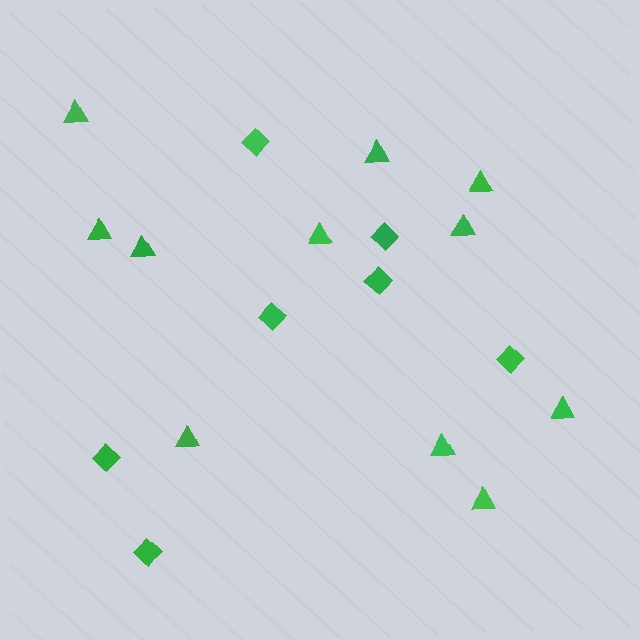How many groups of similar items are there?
There are 2 groups: one group of triangles (11) and one group of diamonds (7).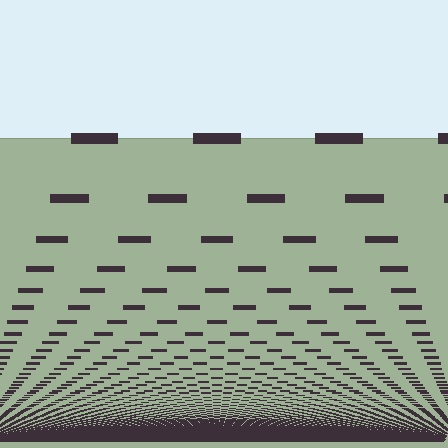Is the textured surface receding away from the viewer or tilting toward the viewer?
The surface appears to tilt toward the viewer. Texture elements get larger and sparser toward the top.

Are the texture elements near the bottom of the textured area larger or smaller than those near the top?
Smaller. The gradient is inverted — elements near the bottom are smaller and denser.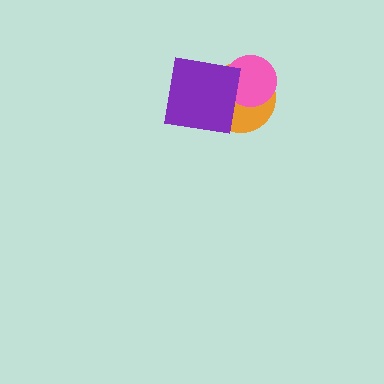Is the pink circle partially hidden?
Yes, it is partially covered by another shape.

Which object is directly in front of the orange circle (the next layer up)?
The pink circle is directly in front of the orange circle.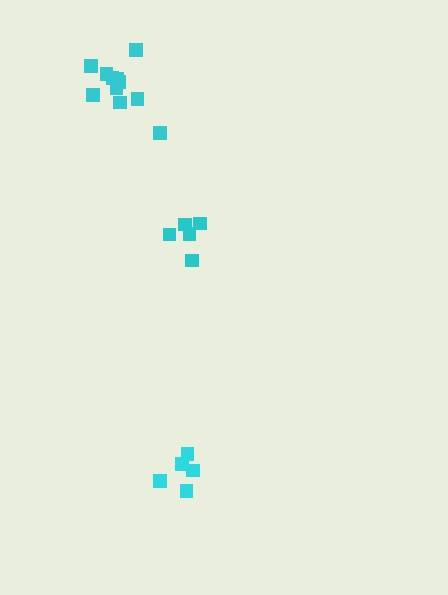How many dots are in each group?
Group 1: 5 dots, Group 2: 11 dots, Group 3: 5 dots (21 total).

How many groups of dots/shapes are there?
There are 3 groups.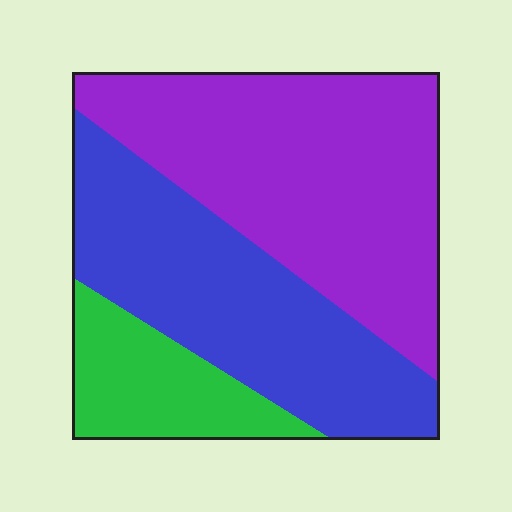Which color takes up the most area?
Purple, at roughly 45%.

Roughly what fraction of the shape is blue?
Blue covers 37% of the shape.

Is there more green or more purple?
Purple.